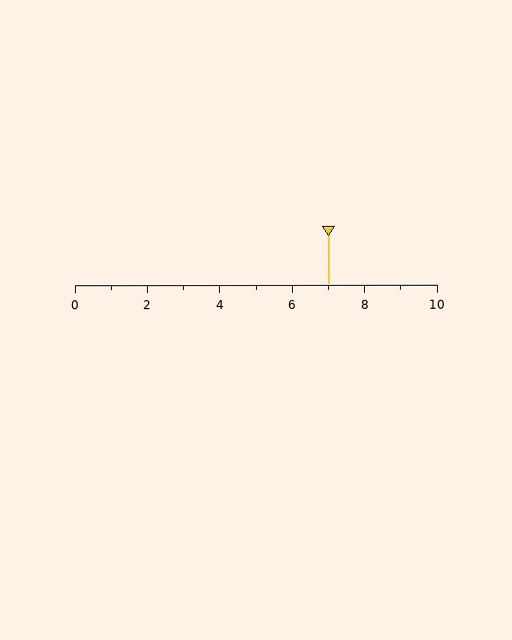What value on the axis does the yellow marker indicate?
The marker indicates approximately 7.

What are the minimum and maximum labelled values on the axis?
The axis runs from 0 to 10.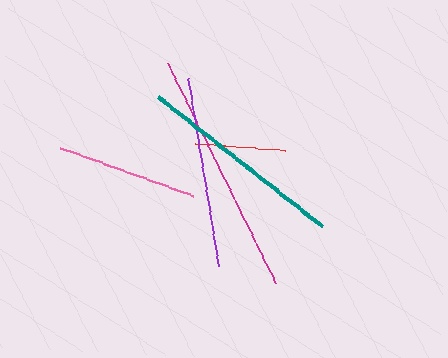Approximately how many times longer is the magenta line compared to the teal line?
The magenta line is approximately 1.2 times the length of the teal line.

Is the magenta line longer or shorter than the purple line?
The magenta line is longer than the purple line.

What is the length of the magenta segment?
The magenta segment is approximately 245 pixels long.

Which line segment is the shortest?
The red line is the shortest at approximately 91 pixels.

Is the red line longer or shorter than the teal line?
The teal line is longer than the red line.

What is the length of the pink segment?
The pink segment is approximately 142 pixels long.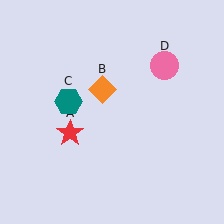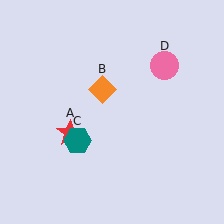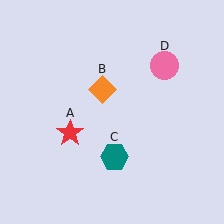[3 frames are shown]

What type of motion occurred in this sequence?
The teal hexagon (object C) rotated counterclockwise around the center of the scene.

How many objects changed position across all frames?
1 object changed position: teal hexagon (object C).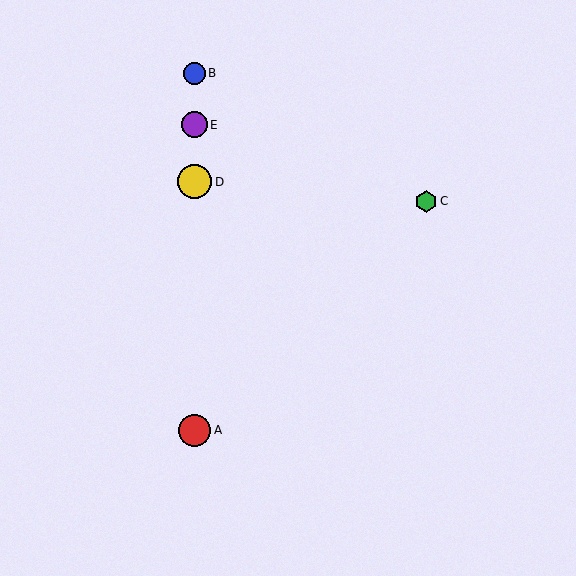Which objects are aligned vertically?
Objects A, B, D, E are aligned vertically.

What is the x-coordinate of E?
Object E is at x≈194.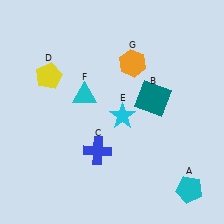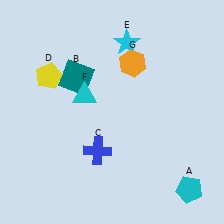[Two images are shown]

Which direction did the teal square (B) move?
The teal square (B) moved left.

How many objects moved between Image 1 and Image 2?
2 objects moved between the two images.